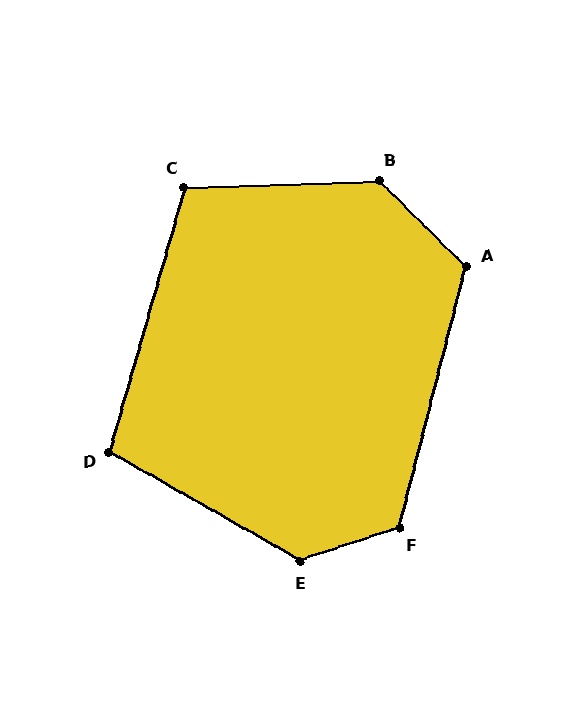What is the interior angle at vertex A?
Approximately 120 degrees (obtuse).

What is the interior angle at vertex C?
Approximately 108 degrees (obtuse).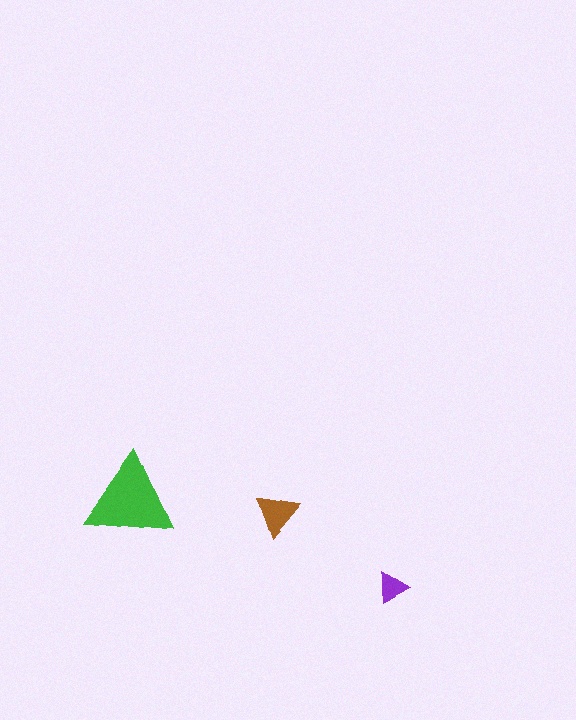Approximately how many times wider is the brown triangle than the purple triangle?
About 1.5 times wider.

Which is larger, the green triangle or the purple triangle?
The green one.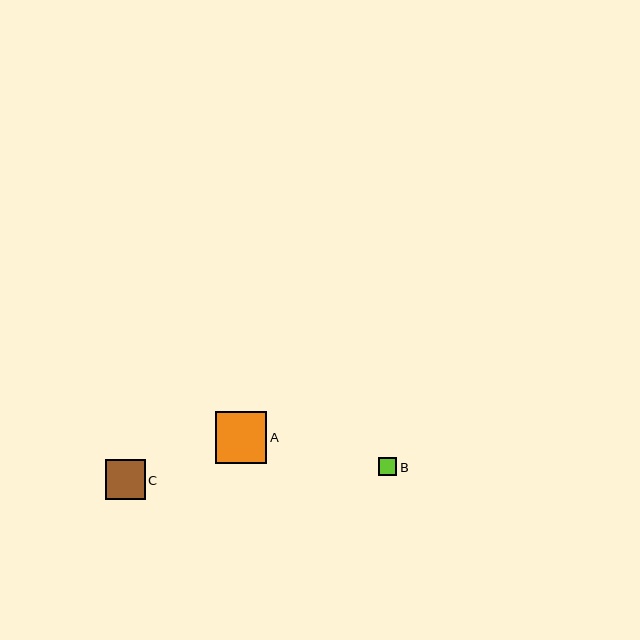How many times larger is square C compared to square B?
Square C is approximately 2.2 times the size of square B.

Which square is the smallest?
Square B is the smallest with a size of approximately 18 pixels.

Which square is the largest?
Square A is the largest with a size of approximately 51 pixels.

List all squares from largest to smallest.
From largest to smallest: A, C, B.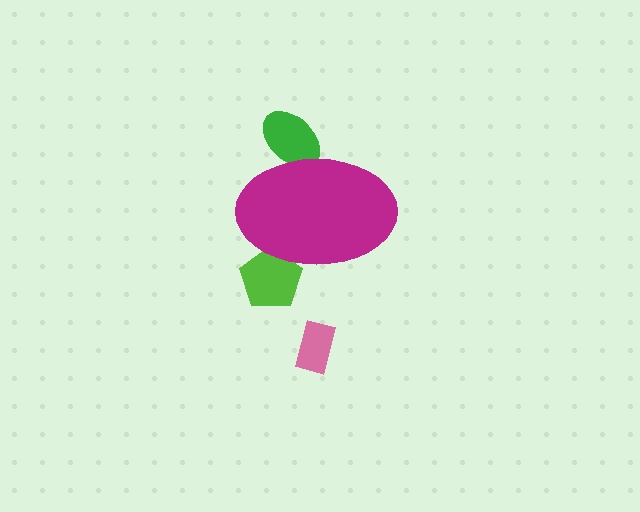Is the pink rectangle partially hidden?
No, the pink rectangle is fully visible.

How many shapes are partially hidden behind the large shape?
2 shapes are partially hidden.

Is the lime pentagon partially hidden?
Yes, the lime pentagon is partially hidden behind the magenta ellipse.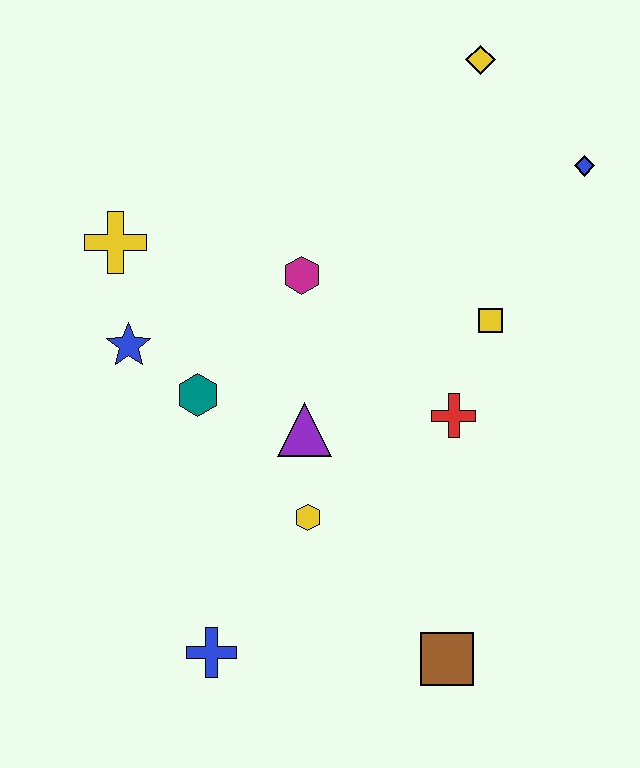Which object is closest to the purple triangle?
The yellow hexagon is closest to the purple triangle.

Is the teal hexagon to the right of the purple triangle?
No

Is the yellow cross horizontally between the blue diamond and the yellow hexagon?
No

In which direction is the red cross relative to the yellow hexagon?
The red cross is to the right of the yellow hexagon.